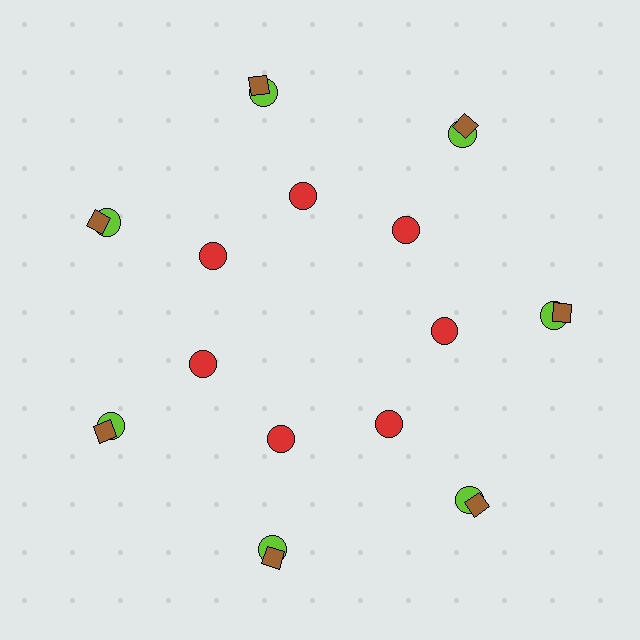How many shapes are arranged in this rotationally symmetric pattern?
There are 21 shapes, arranged in 7 groups of 3.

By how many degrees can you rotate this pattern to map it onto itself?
The pattern maps onto itself every 51 degrees of rotation.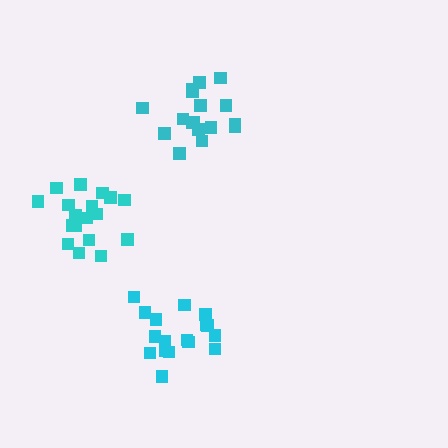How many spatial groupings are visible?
There are 3 spatial groupings.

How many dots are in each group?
Group 1: 18 dots, Group 2: 17 dots, Group 3: 17 dots (52 total).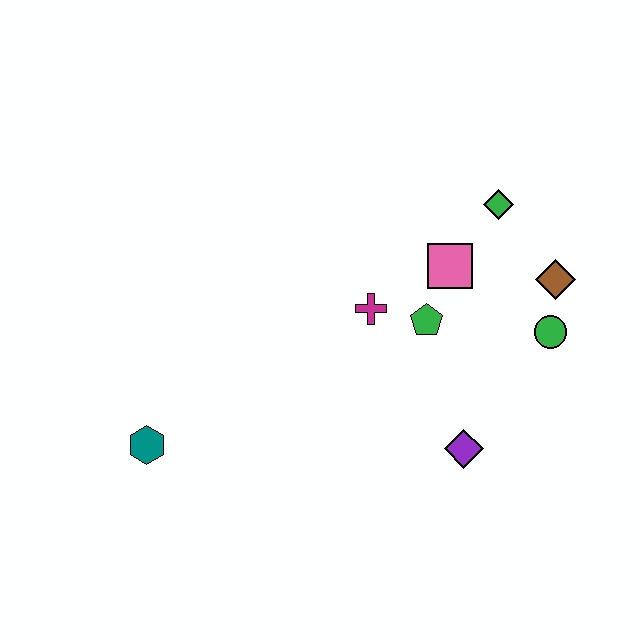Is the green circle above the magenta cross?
No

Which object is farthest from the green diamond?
The teal hexagon is farthest from the green diamond.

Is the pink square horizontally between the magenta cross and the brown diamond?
Yes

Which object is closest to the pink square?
The green pentagon is closest to the pink square.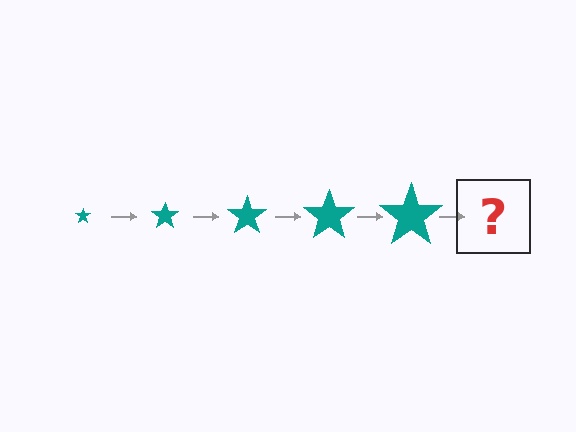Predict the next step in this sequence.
The next step is a teal star, larger than the previous one.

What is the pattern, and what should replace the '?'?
The pattern is that the star gets progressively larger each step. The '?' should be a teal star, larger than the previous one.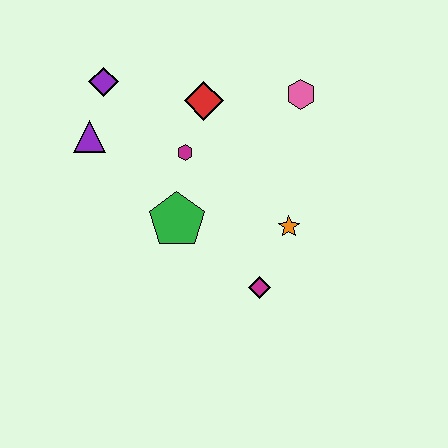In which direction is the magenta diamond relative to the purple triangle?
The magenta diamond is to the right of the purple triangle.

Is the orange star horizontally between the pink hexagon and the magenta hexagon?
Yes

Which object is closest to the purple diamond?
The purple triangle is closest to the purple diamond.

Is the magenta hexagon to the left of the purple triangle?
No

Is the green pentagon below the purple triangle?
Yes